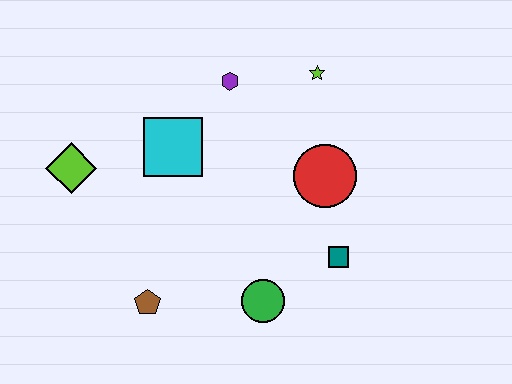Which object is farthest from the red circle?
The lime diamond is farthest from the red circle.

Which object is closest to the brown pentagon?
The green circle is closest to the brown pentagon.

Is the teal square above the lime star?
No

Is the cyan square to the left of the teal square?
Yes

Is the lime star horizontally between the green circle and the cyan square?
No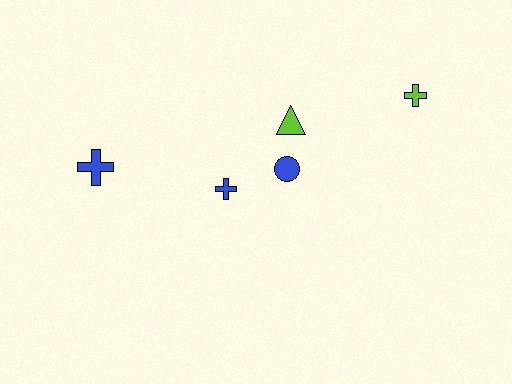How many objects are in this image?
There are 5 objects.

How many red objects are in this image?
There are no red objects.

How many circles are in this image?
There is 1 circle.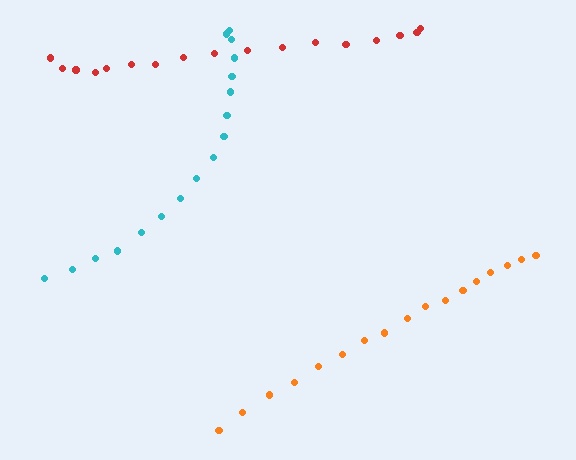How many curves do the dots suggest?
There are 3 distinct paths.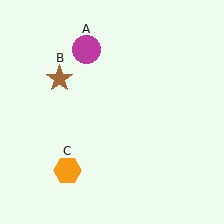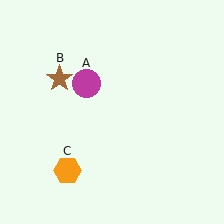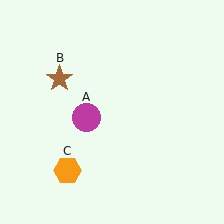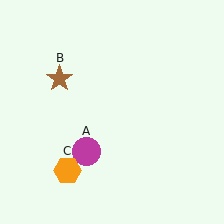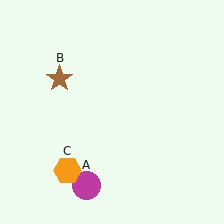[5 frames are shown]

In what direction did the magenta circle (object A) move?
The magenta circle (object A) moved down.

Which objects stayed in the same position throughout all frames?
Brown star (object B) and orange hexagon (object C) remained stationary.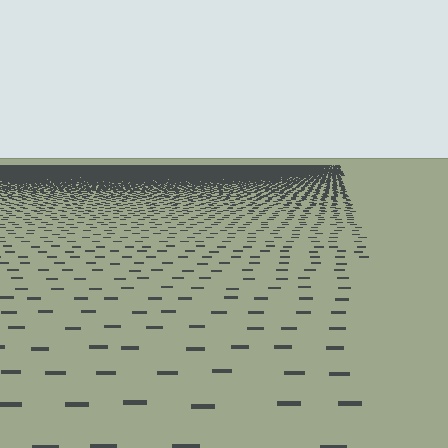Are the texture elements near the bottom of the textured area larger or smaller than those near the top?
Larger. Near the bottom, elements are closer to the viewer and appear at a bigger on-screen size.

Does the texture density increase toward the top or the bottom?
Density increases toward the top.